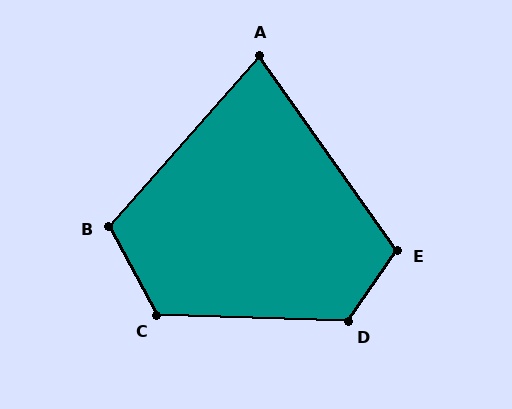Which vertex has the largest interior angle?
D, at approximately 123 degrees.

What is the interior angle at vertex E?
Approximately 110 degrees (obtuse).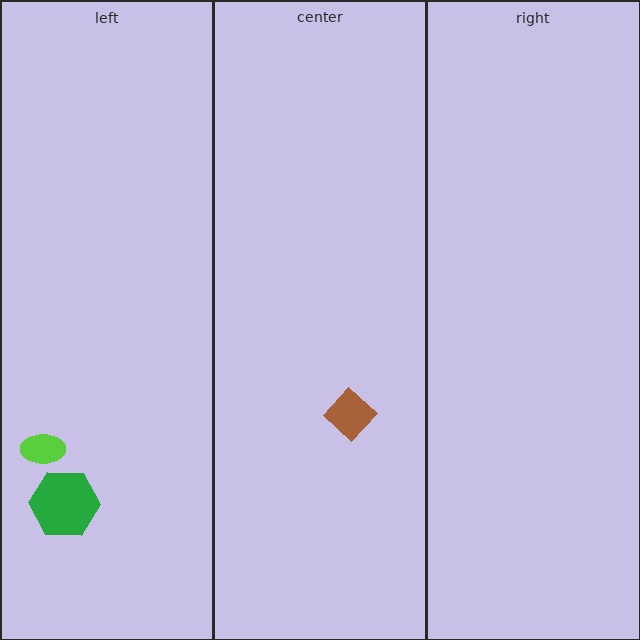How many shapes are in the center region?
1.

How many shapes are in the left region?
2.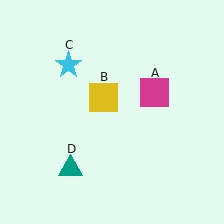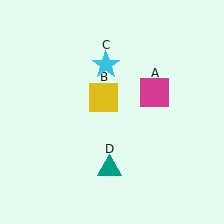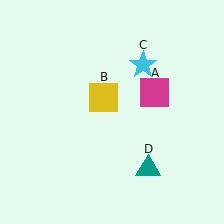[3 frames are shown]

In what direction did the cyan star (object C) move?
The cyan star (object C) moved right.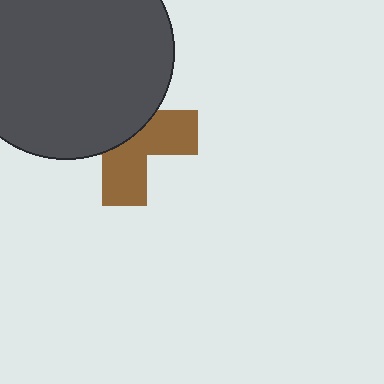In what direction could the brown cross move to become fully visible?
The brown cross could move down. That would shift it out from behind the dark gray circle entirely.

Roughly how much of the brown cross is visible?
About half of it is visible (roughly 46%).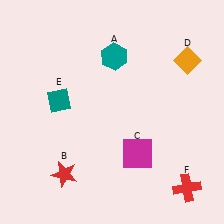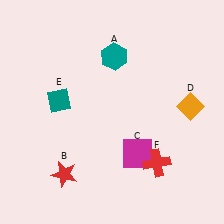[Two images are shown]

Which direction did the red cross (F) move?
The red cross (F) moved left.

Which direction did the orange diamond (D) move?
The orange diamond (D) moved down.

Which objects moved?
The objects that moved are: the orange diamond (D), the red cross (F).